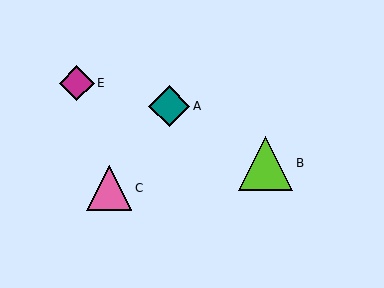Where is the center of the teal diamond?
The center of the teal diamond is at (169, 106).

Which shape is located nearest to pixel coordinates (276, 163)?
The lime triangle (labeled B) at (266, 163) is nearest to that location.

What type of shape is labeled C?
Shape C is a pink triangle.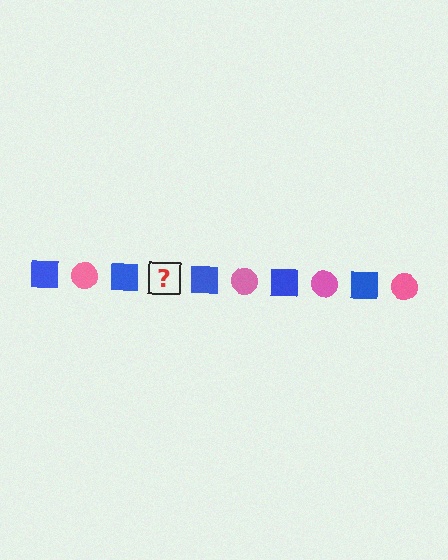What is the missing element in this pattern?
The missing element is a pink circle.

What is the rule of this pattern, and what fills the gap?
The rule is that the pattern alternates between blue square and pink circle. The gap should be filled with a pink circle.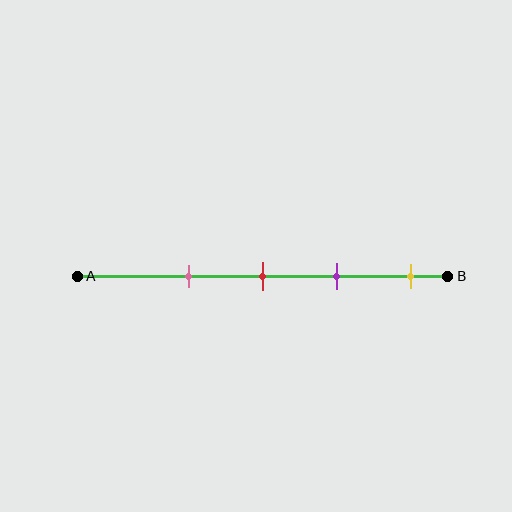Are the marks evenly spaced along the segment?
Yes, the marks are approximately evenly spaced.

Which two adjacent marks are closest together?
The red and purple marks are the closest adjacent pair.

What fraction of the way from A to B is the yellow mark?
The yellow mark is approximately 90% (0.9) of the way from A to B.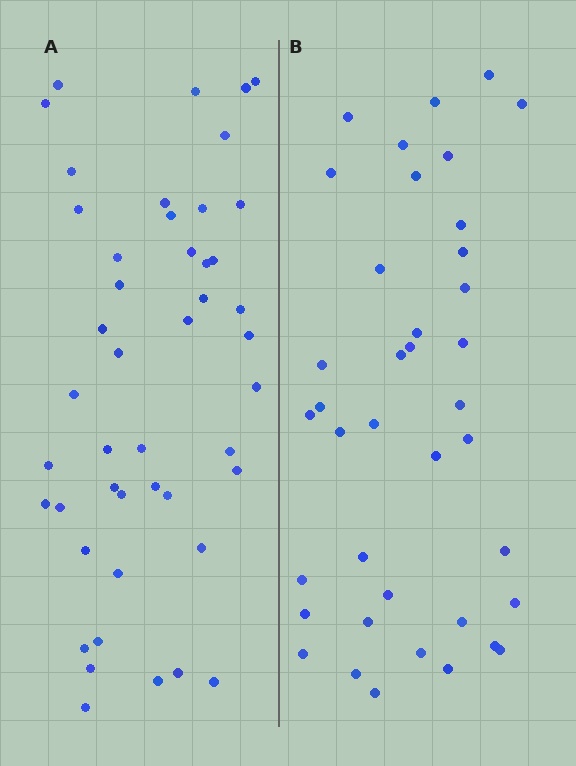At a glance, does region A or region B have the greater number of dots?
Region A (the left region) has more dots.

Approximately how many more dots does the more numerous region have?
Region A has roughly 8 or so more dots than region B.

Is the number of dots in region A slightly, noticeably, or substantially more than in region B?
Region A has only slightly more — the two regions are fairly close. The ratio is roughly 1.2 to 1.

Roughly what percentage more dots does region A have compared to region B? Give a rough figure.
About 20% more.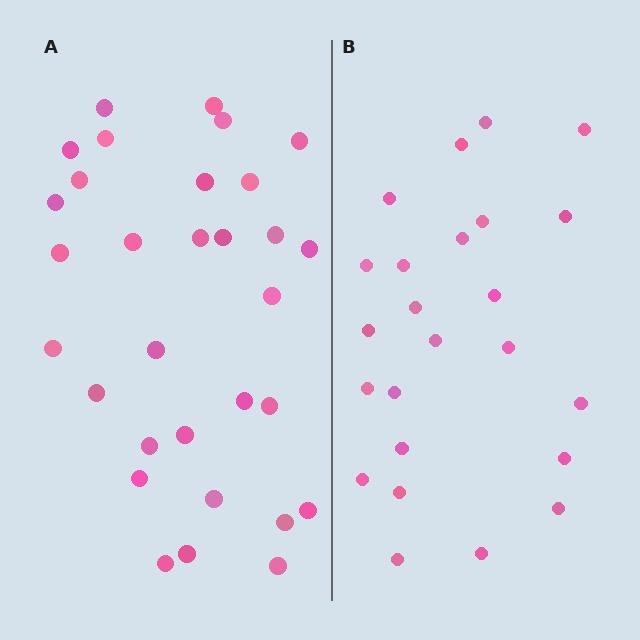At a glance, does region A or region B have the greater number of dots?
Region A (the left region) has more dots.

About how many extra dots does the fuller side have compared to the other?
Region A has roughly 8 or so more dots than region B.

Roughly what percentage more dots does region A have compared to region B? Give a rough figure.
About 30% more.